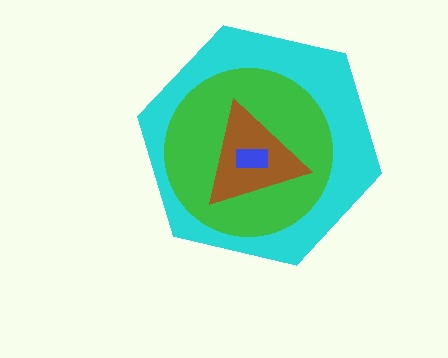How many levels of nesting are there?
4.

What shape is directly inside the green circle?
The brown triangle.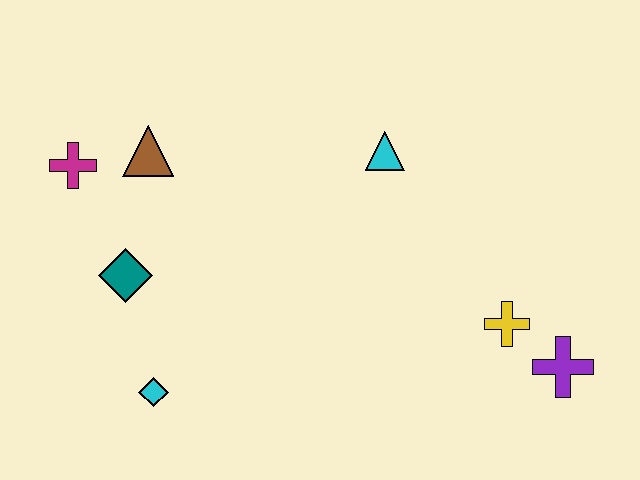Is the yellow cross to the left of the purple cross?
Yes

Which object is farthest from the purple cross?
The magenta cross is farthest from the purple cross.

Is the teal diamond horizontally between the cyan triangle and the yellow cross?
No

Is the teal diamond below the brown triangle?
Yes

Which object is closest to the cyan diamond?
The teal diamond is closest to the cyan diamond.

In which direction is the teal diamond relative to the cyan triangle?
The teal diamond is to the left of the cyan triangle.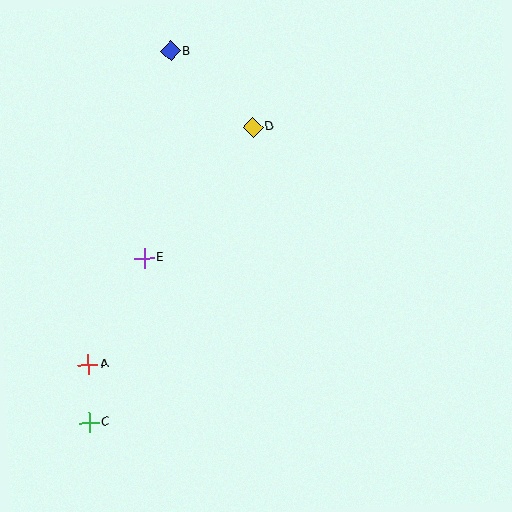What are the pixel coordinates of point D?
Point D is at (253, 128).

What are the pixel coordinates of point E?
Point E is at (144, 258).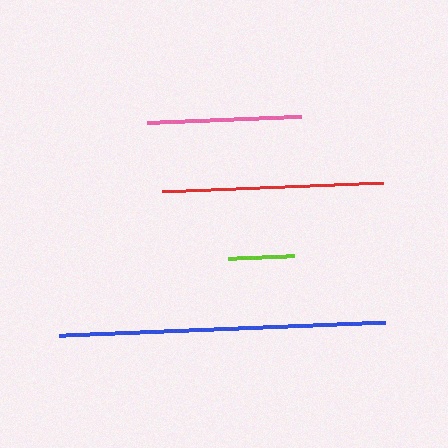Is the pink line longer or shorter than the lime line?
The pink line is longer than the lime line.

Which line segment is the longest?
The blue line is the longest at approximately 326 pixels.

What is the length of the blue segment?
The blue segment is approximately 326 pixels long.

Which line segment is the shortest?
The lime line is the shortest at approximately 66 pixels.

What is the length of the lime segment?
The lime segment is approximately 66 pixels long.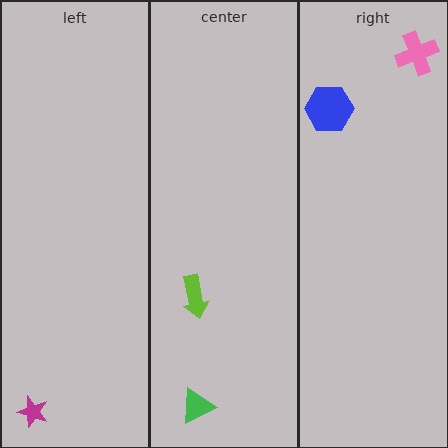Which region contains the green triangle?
The center region.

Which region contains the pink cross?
The right region.